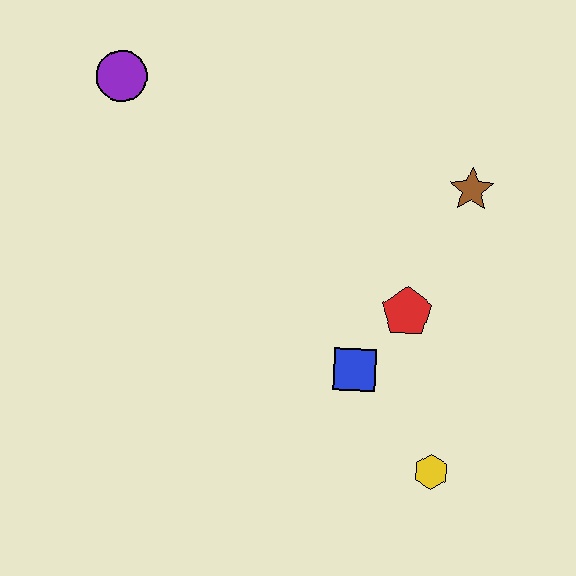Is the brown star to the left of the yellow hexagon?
No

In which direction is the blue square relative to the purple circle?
The blue square is below the purple circle.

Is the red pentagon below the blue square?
No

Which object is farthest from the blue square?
The purple circle is farthest from the blue square.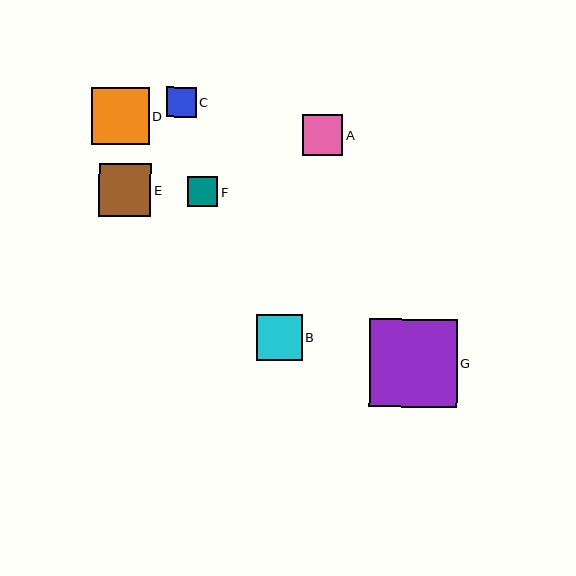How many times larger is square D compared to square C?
Square D is approximately 1.9 times the size of square C.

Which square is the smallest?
Square C is the smallest with a size of approximately 30 pixels.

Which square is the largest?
Square G is the largest with a size of approximately 88 pixels.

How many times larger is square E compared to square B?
Square E is approximately 1.2 times the size of square B.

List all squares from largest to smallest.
From largest to smallest: G, D, E, B, A, F, C.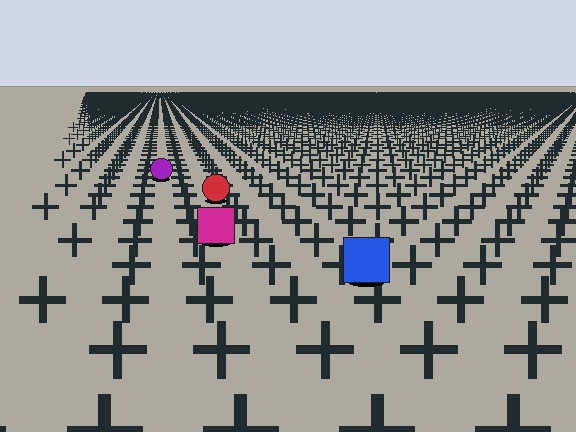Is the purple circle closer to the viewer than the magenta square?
No. The magenta square is closer — you can tell from the texture gradient: the ground texture is coarser near it.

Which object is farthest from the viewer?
The purple circle is farthest from the viewer. It appears smaller and the ground texture around it is denser.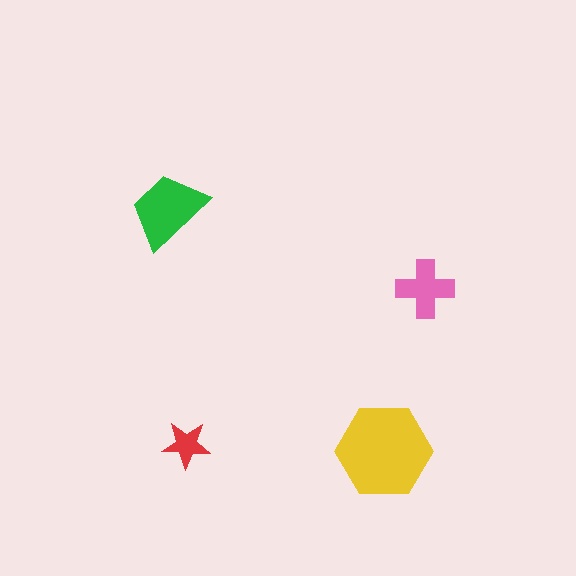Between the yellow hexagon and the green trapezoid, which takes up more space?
The yellow hexagon.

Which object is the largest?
The yellow hexagon.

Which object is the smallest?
The red star.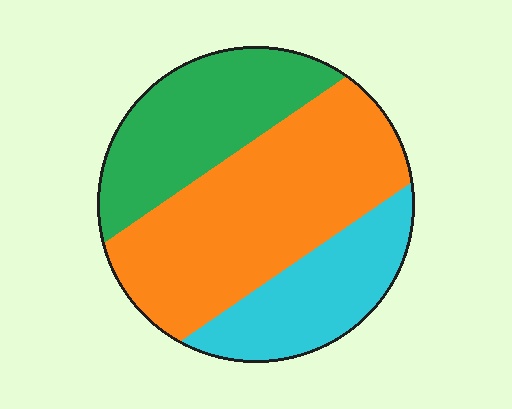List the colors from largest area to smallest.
From largest to smallest: orange, green, cyan.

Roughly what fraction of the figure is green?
Green takes up about one quarter (1/4) of the figure.